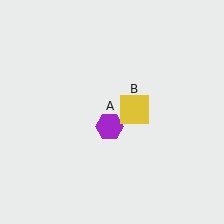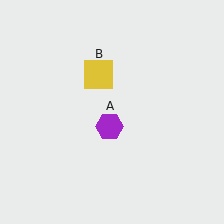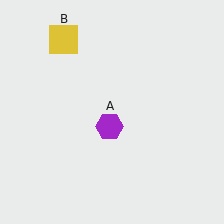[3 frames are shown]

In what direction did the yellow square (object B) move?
The yellow square (object B) moved up and to the left.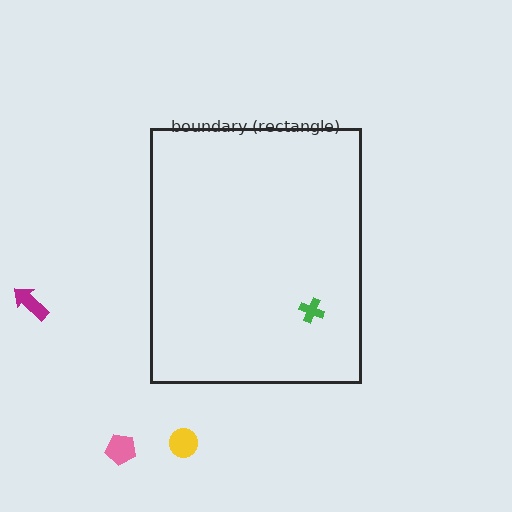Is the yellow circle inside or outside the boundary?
Outside.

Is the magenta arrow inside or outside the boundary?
Outside.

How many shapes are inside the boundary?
1 inside, 3 outside.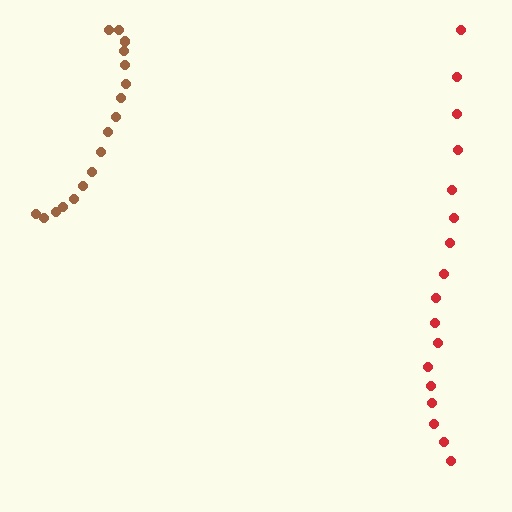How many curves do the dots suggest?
There are 2 distinct paths.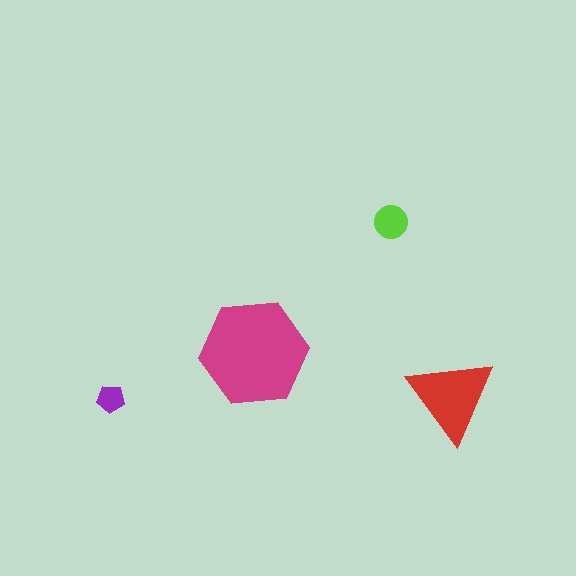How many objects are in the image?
There are 4 objects in the image.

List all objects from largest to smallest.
The magenta hexagon, the red triangle, the lime circle, the purple pentagon.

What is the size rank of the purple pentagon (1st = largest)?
4th.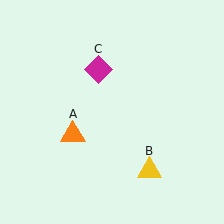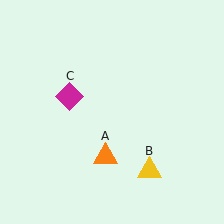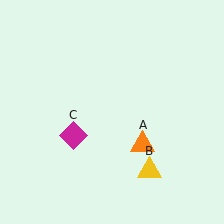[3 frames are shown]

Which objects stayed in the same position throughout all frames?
Yellow triangle (object B) remained stationary.